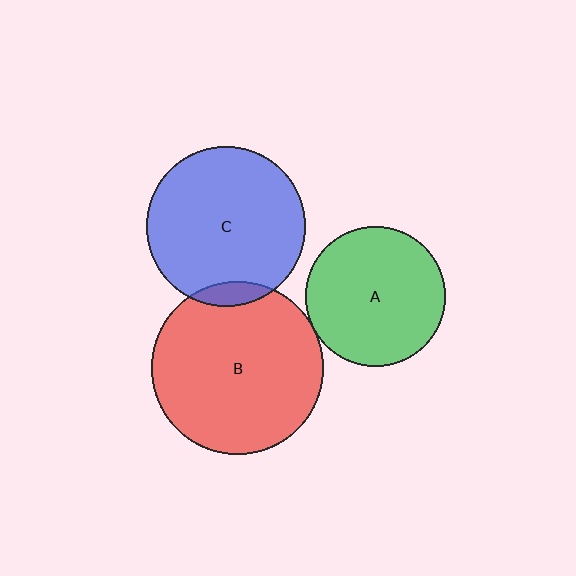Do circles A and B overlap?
Yes.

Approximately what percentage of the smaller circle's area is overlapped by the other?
Approximately 5%.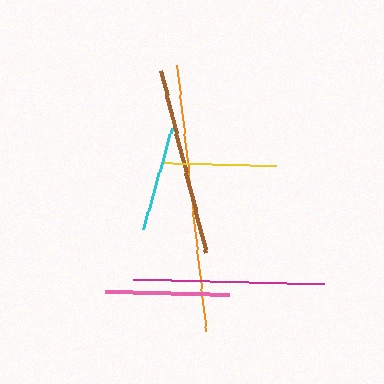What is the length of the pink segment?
The pink segment is approximately 125 pixels long.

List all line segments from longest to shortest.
From longest to shortest: orange, magenta, brown, pink, yellow, cyan.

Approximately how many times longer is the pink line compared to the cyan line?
The pink line is approximately 1.2 times the length of the cyan line.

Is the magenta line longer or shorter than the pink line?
The magenta line is longer than the pink line.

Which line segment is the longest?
The orange line is the longest at approximately 268 pixels.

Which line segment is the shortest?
The cyan line is the shortest at approximately 104 pixels.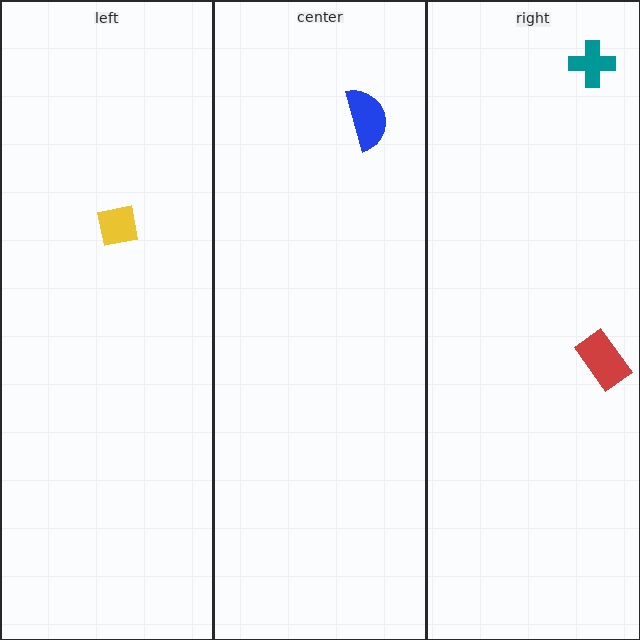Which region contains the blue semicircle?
The center region.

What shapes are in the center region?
The blue semicircle.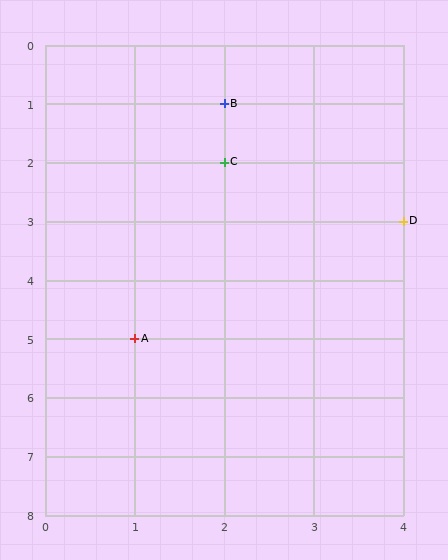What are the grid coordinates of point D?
Point D is at grid coordinates (4, 3).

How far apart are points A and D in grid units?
Points A and D are 3 columns and 2 rows apart (about 3.6 grid units diagonally).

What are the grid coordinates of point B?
Point B is at grid coordinates (2, 1).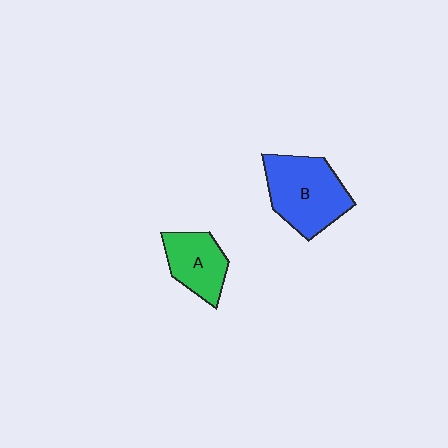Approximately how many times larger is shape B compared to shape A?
Approximately 1.5 times.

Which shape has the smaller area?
Shape A (green).